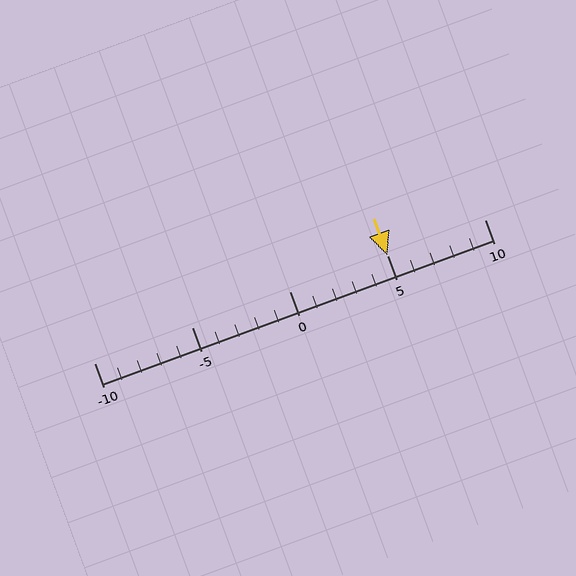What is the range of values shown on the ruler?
The ruler shows values from -10 to 10.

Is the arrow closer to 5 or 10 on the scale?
The arrow is closer to 5.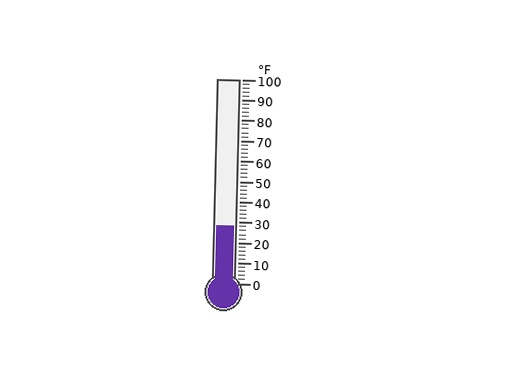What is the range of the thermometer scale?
The thermometer scale ranges from 0°F to 100°F.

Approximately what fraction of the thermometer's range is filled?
The thermometer is filled to approximately 30% of its range.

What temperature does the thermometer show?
The thermometer shows approximately 28°F.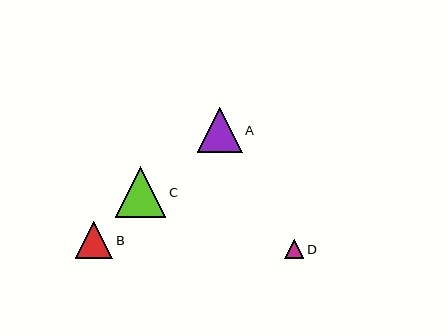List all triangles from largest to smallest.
From largest to smallest: C, A, B, D.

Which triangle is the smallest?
Triangle D is the smallest with a size of approximately 20 pixels.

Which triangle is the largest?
Triangle C is the largest with a size of approximately 51 pixels.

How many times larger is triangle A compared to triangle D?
Triangle A is approximately 2.3 times the size of triangle D.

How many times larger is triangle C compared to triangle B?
Triangle C is approximately 1.4 times the size of triangle B.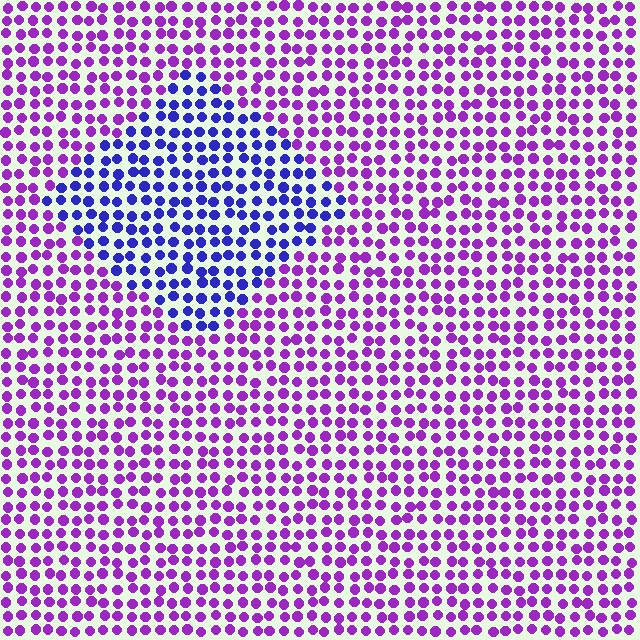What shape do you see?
I see a diamond.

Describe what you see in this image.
The image is filled with small purple elements in a uniform arrangement. A diamond-shaped region is visible where the elements are tinted to a slightly different hue, forming a subtle color boundary.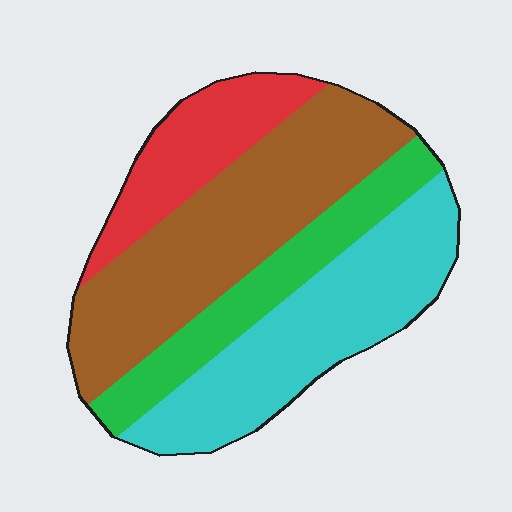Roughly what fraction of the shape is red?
Red takes up less than a quarter of the shape.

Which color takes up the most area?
Brown, at roughly 35%.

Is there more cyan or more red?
Cyan.